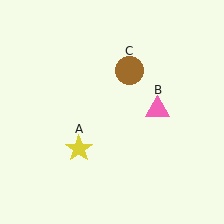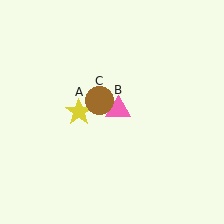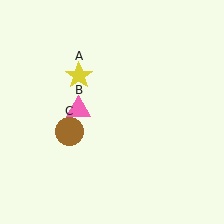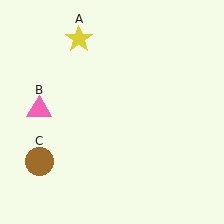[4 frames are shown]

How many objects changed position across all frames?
3 objects changed position: yellow star (object A), pink triangle (object B), brown circle (object C).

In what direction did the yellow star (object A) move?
The yellow star (object A) moved up.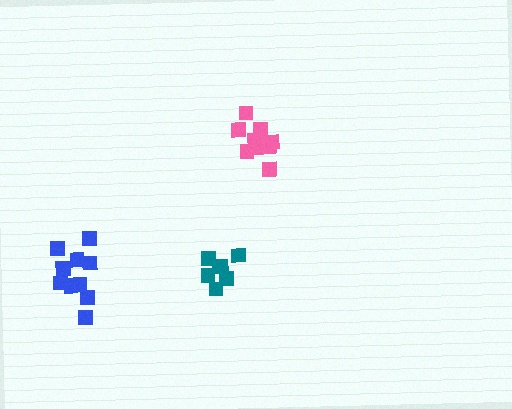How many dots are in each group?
Group 1: 10 dots, Group 2: 7 dots, Group 3: 11 dots (28 total).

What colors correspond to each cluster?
The clusters are colored: pink, teal, blue.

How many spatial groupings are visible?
There are 3 spatial groupings.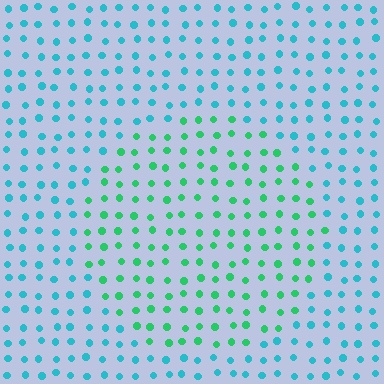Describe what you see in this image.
The image is filled with small cyan elements in a uniform arrangement. A circle-shaped region is visible where the elements are tinted to a slightly different hue, forming a subtle color boundary.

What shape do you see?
I see a circle.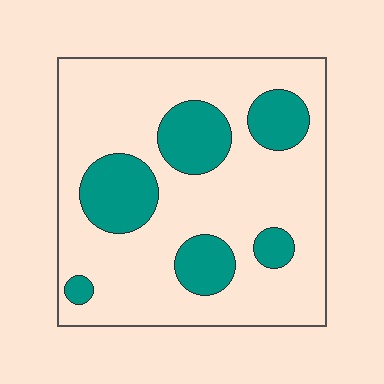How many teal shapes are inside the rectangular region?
6.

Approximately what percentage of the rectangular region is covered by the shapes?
Approximately 25%.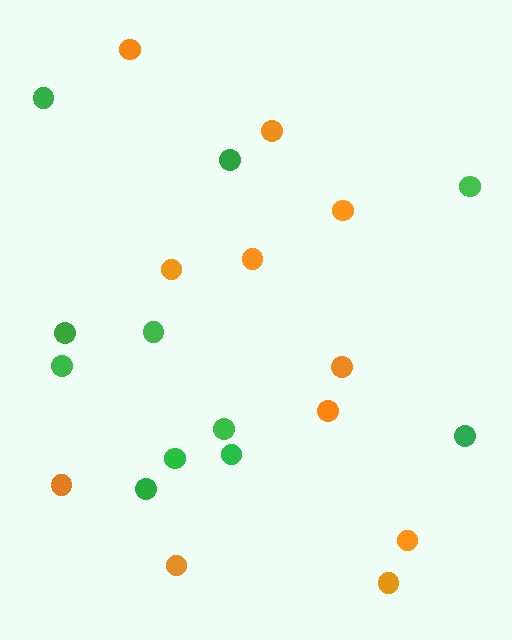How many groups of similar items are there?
There are 2 groups: one group of orange circles (11) and one group of green circles (11).